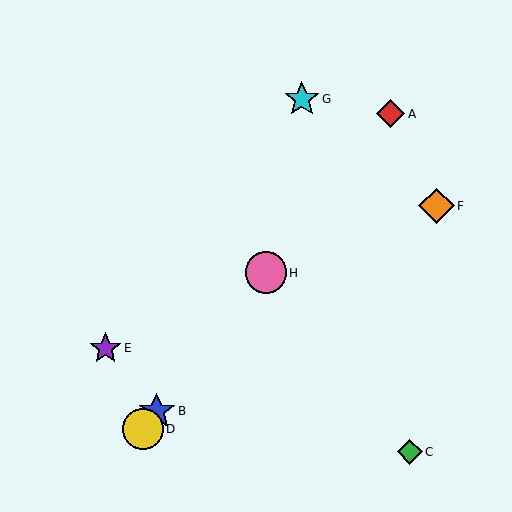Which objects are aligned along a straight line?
Objects A, B, D, H are aligned along a straight line.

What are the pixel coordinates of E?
Object E is at (105, 349).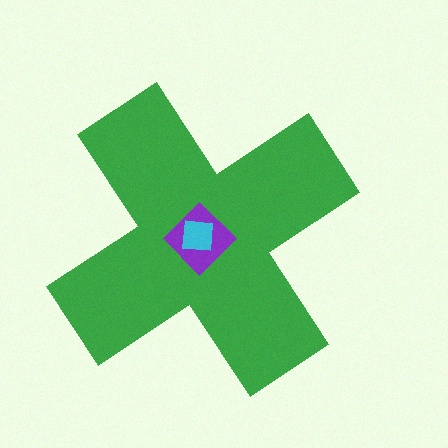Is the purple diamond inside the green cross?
Yes.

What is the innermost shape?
The cyan square.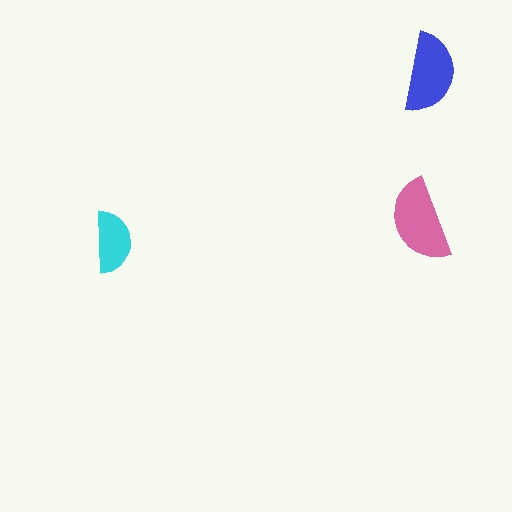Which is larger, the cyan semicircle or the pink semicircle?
The pink one.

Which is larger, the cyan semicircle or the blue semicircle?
The blue one.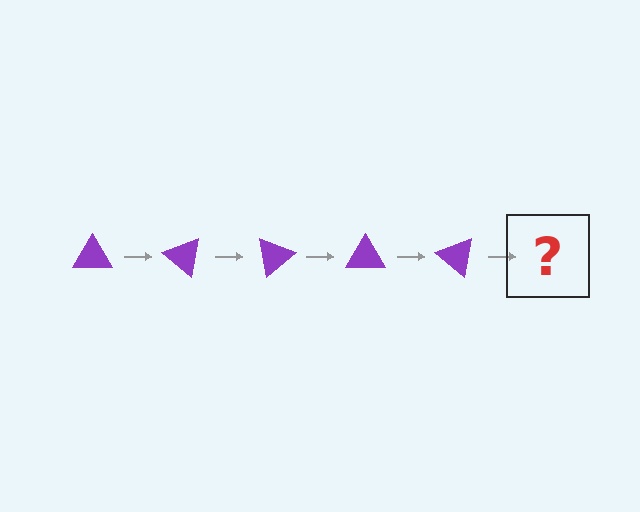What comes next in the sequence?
The next element should be a purple triangle rotated 200 degrees.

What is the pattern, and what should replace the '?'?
The pattern is that the triangle rotates 40 degrees each step. The '?' should be a purple triangle rotated 200 degrees.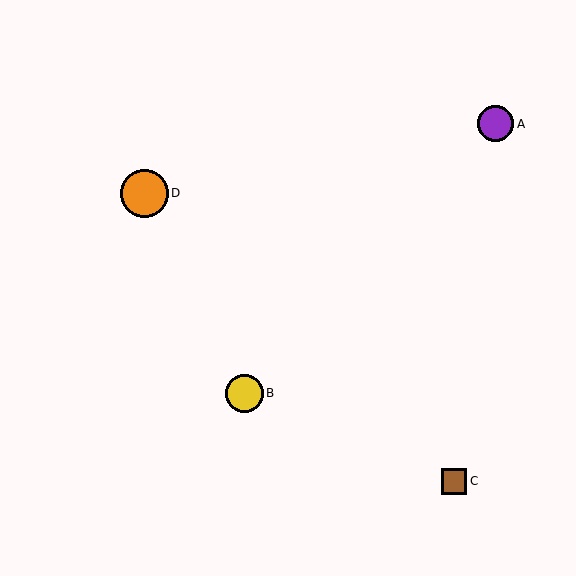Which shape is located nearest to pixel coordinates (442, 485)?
The brown square (labeled C) at (454, 481) is nearest to that location.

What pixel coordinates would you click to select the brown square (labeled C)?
Click at (454, 481) to select the brown square C.